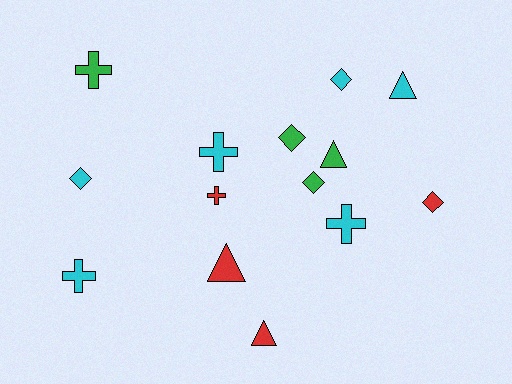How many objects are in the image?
There are 14 objects.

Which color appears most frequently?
Cyan, with 6 objects.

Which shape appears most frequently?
Diamond, with 5 objects.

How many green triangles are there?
There is 1 green triangle.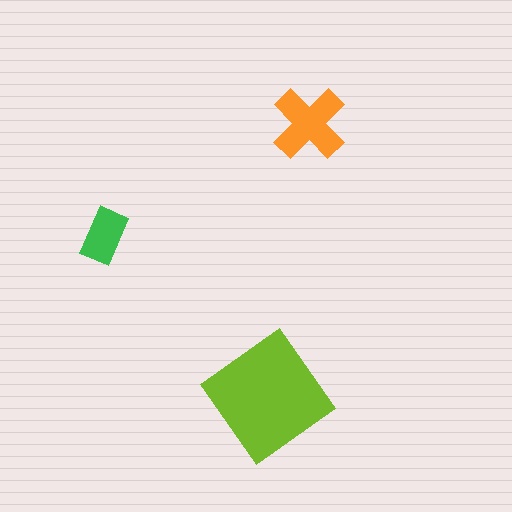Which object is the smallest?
The green rectangle.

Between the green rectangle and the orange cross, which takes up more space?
The orange cross.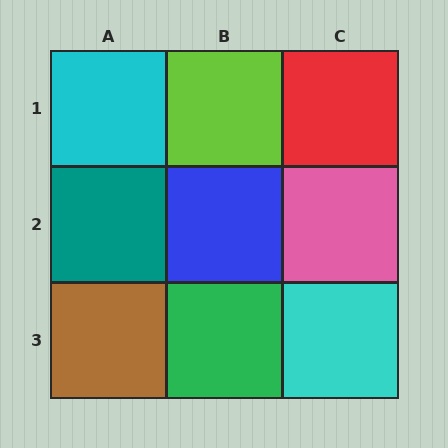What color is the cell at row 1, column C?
Red.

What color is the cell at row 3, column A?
Brown.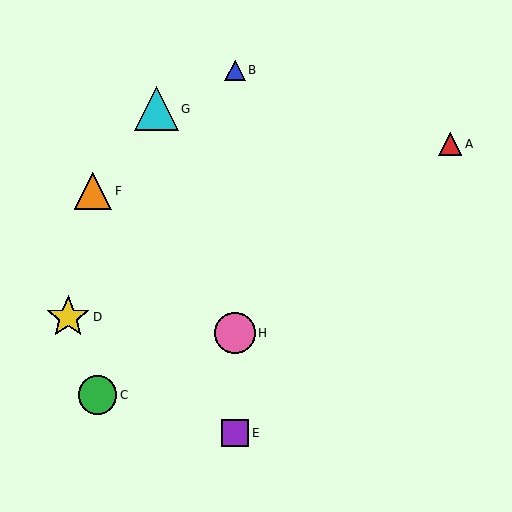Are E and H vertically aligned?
Yes, both are at x≈235.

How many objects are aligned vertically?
3 objects (B, E, H) are aligned vertically.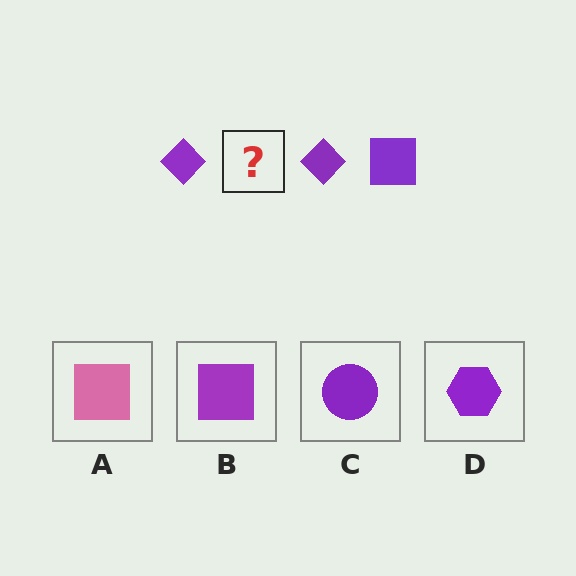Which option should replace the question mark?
Option B.